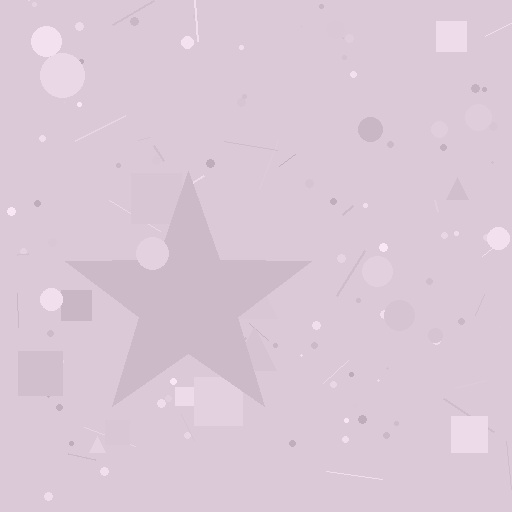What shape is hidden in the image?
A star is hidden in the image.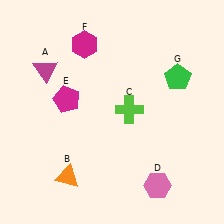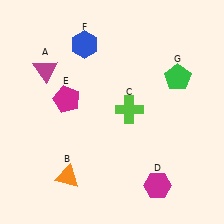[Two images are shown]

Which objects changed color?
D changed from pink to magenta. F changed from magenta to blue.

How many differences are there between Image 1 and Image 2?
There are 2 differences between the two images.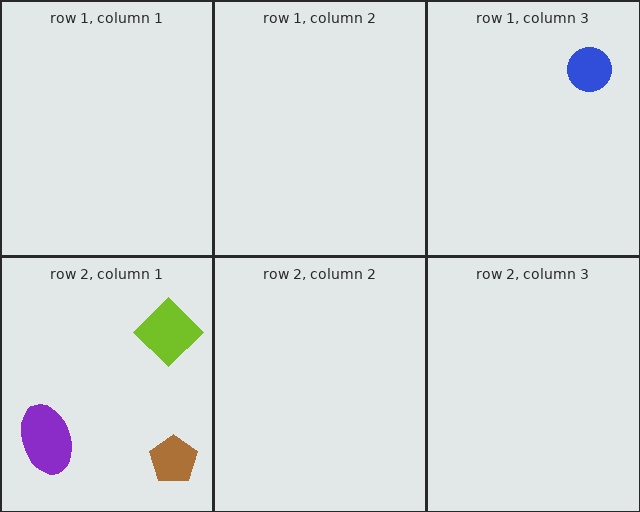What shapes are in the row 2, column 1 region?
The brown pentagon, the purple ellipse, the lime diamond.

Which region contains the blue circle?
The row 1, column 3 region.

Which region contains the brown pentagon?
The row 2, column 1 region.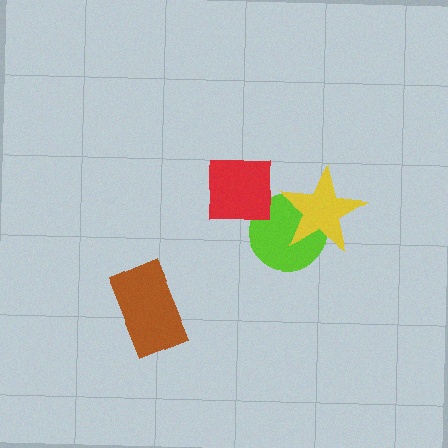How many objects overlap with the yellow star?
1 object overlaps with the yellow star.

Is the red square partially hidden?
No, no other shape covers it.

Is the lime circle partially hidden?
Yes, it is partially covered by another shape.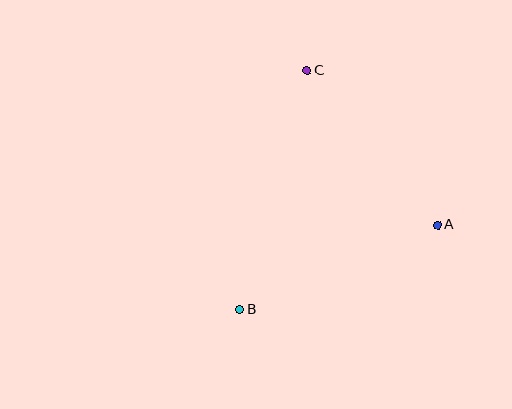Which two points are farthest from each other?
Points B and C are farthest from each other.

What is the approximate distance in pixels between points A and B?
The distance between A and B is approximately 216 pixels.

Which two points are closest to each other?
Points A and C are closest to each other.